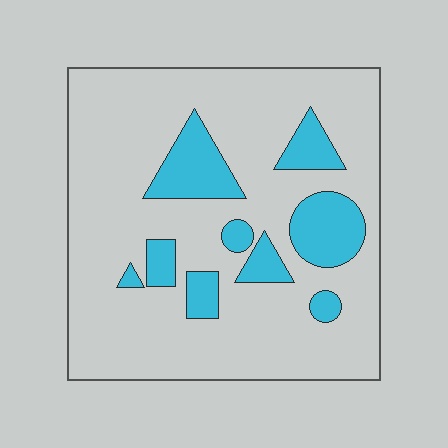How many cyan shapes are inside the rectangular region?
9.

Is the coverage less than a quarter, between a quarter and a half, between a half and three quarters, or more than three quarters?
Less than a quarter.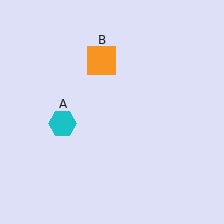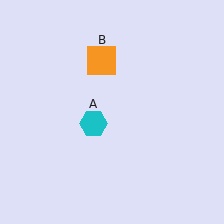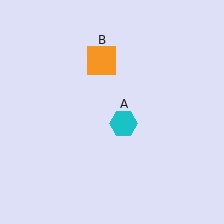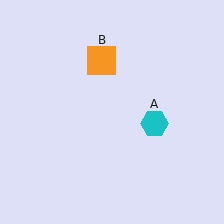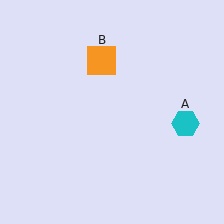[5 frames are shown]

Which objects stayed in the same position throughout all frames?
Orange square (object B) remained stationary.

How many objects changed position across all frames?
1 object changed position: cyan hexagon (object A).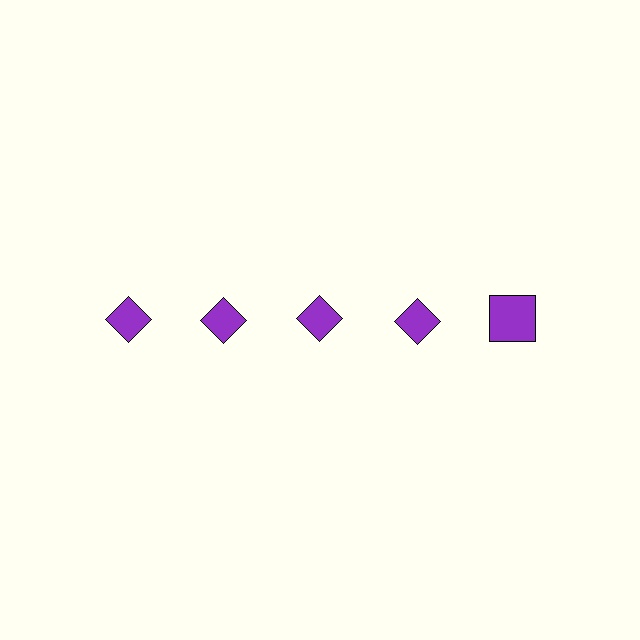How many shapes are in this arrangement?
There are 5 shapes arranged in a grid pattern.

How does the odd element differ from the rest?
It has a different shape: square instead of diamond.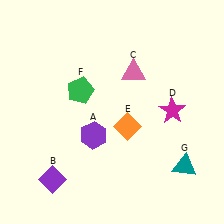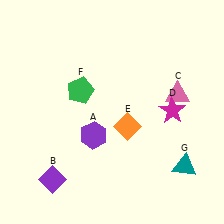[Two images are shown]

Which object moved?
The pink triangle (C) moved right.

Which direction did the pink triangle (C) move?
The pink triangle (C) moved right.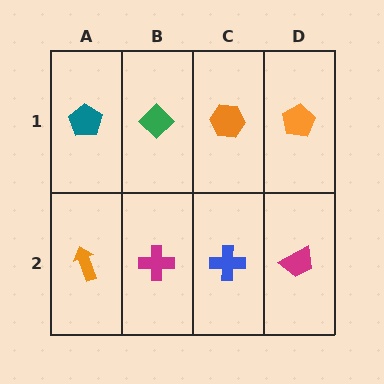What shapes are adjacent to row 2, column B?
A green diamond (row 1, column B), an orange arrow (row 2, column A), a blue cross (row 2, column C).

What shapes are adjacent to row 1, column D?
A magenta trapezoid (row 2, column D), an orange hexagon (row 1, column C).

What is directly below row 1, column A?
An orange arrow.